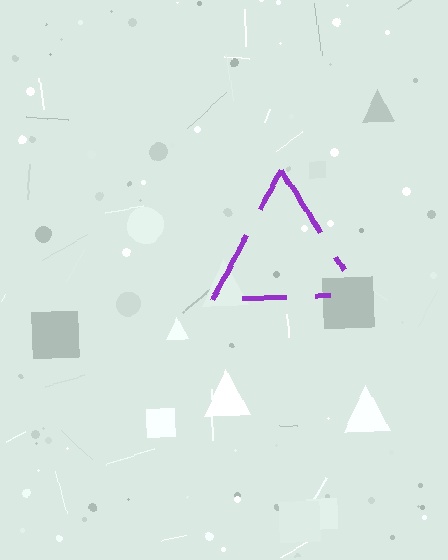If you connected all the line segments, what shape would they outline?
They would outline a triangle.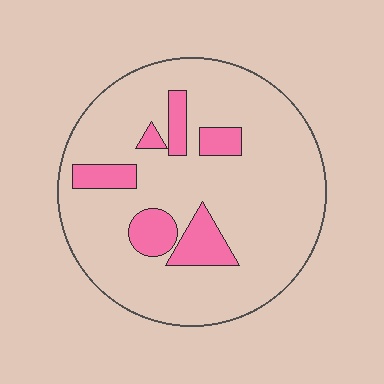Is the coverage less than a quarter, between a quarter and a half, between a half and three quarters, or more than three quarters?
Less than a quarter.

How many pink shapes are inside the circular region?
6.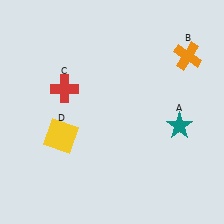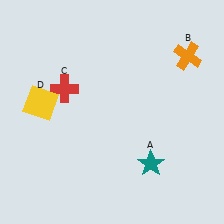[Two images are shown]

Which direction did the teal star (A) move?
The teal star (A) moved down.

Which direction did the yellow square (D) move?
The yellow square (D) moved up.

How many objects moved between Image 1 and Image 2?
2 objects moved between the two images.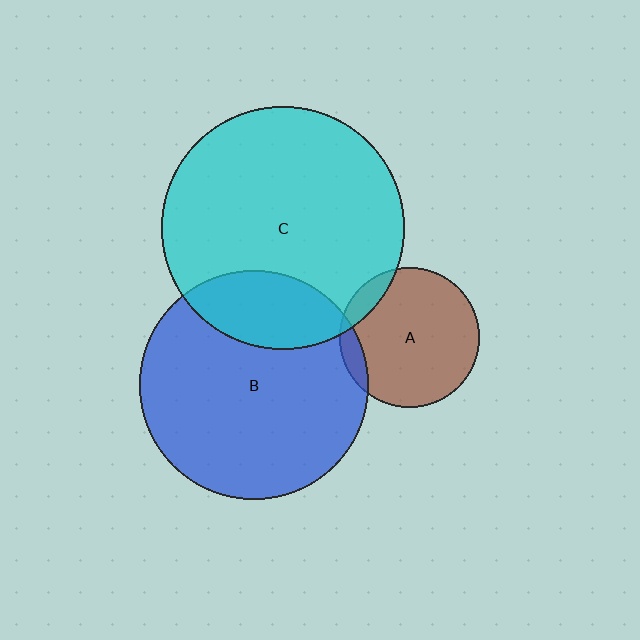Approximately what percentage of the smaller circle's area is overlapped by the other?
Approximately 10%.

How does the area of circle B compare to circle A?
Approximately 2.7 times.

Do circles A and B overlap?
Yes.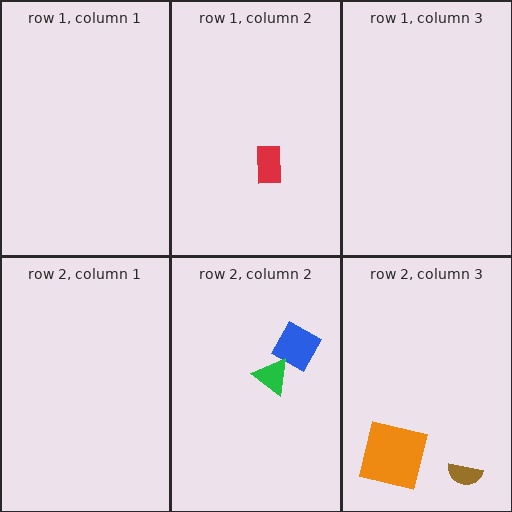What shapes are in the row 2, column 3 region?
The orange square, the brown semicircle.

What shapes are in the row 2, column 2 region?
The blue diamond, the green triangle.